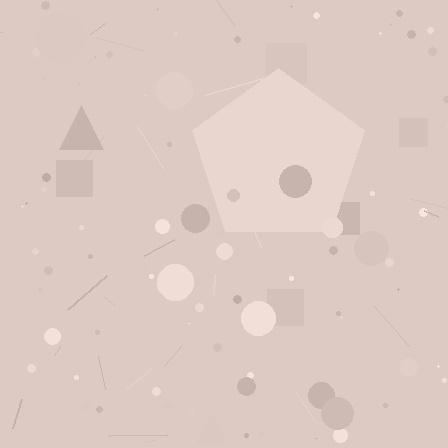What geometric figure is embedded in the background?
A pentagon is embedded in the background.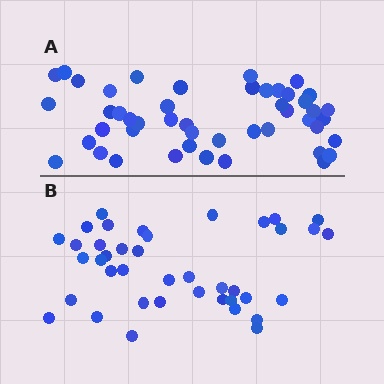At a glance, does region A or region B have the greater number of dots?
Region A (the top region) has more dots.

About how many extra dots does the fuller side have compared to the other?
Region A has roughly 8 or so more dots than region B.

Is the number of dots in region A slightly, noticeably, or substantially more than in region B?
Region A has only slightly more — the two regions are fairly close. The ratio is roughly 1.2 to 1.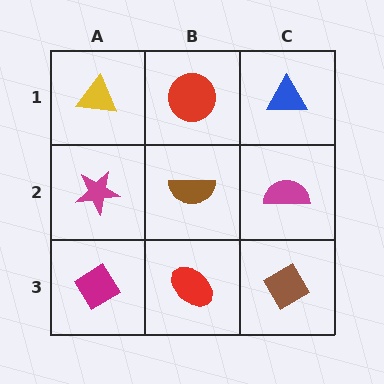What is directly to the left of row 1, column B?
A yellow triangle.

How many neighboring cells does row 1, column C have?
2.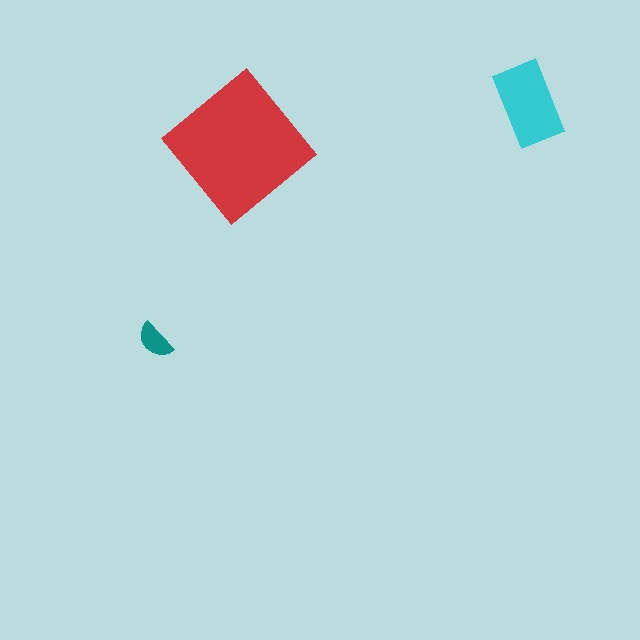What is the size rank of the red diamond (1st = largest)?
1st.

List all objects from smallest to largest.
The teal semicircle, the cyan rectangle, the red diamond.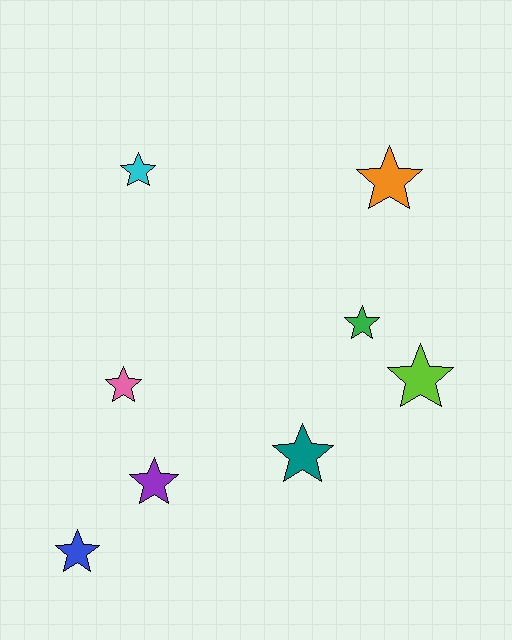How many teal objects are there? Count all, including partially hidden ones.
There is 1 teal object.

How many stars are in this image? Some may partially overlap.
There are 8 stars.